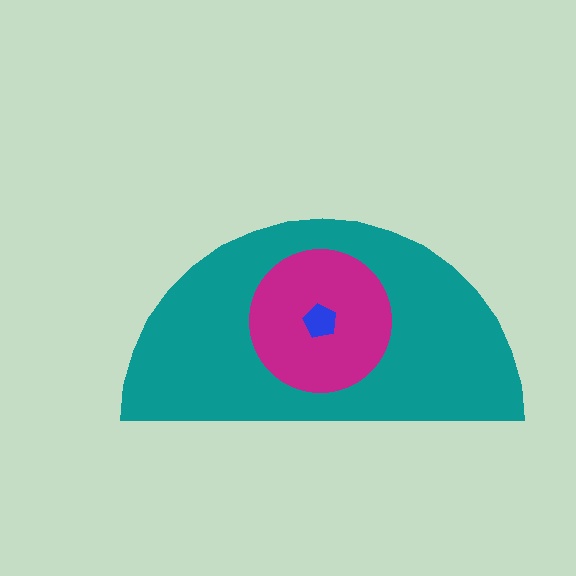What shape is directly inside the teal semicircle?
The magenta circle.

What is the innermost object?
The blue pentagon.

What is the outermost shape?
The teal semicircle.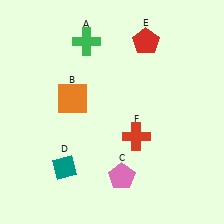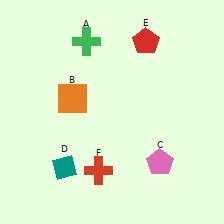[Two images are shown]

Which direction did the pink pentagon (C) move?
The pink pentagon (C) moved right.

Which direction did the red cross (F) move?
The red cross (F) moved left.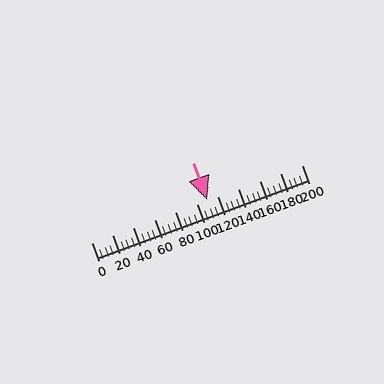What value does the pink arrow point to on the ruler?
The pink arrow points to approximately 110.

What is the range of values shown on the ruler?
The ruler shows values from 0 to 200.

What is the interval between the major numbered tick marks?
The major tick marks are spaced 20 units apart.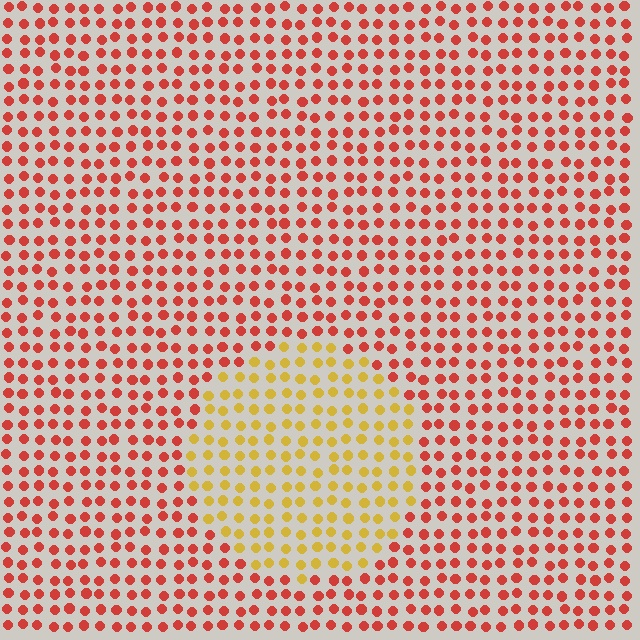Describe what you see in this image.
The image is filled with small red elements in a uniform arrangement. A circle-shaped region is visible where the elements are tinted to a slightly different hue, forming a subtle color boundary.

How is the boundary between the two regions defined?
The boundary is defined purely by a slight shift in hue (about 47 degrees). Spacing, size, and orientation are identical on both sides.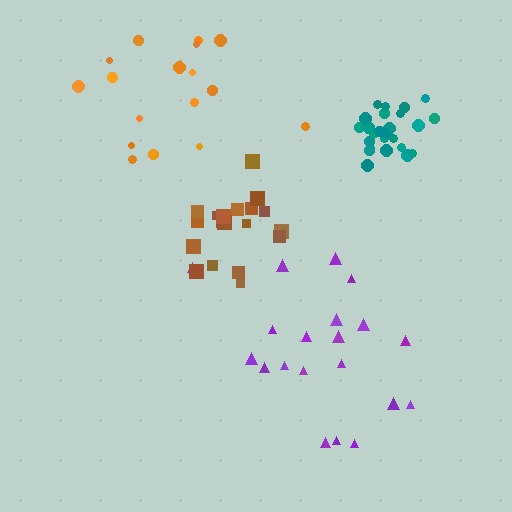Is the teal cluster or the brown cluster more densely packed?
Teal.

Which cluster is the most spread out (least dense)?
Orange.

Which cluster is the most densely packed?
Teal.